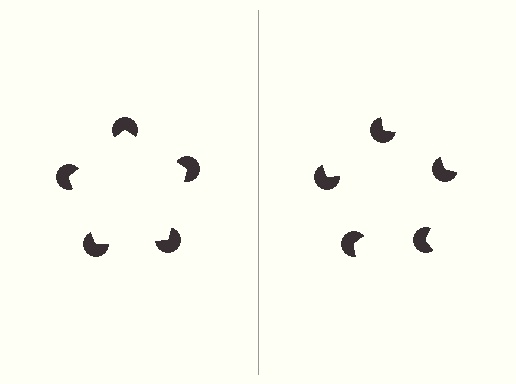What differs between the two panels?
The pac-man discs are positioned identically on both sides; only the wedge orientations differ. On the left they align to a pentagon; on the right they are misaligned.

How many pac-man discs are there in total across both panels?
10 — 5 on each side.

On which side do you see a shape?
An illusory pentagon appears on the left side. On the right side the wedge cuts are rotated, so no coherent shape forms.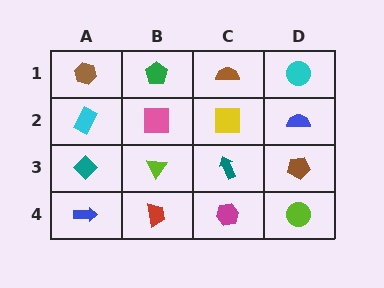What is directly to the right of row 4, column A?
A red trapezoid.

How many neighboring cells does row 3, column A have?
3.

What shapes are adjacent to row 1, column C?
A yellow square (row 2, column C), a green pentagon (row 1, column B), a cyan circle (row 1, column D).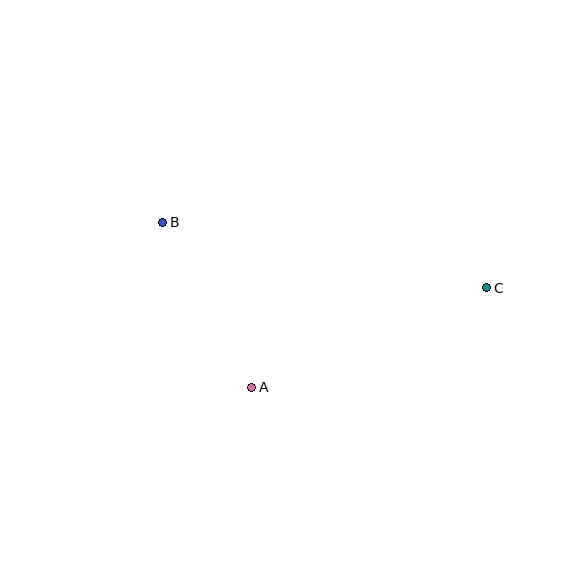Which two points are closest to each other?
Points A and B are closest to each other.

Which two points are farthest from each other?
Points B and C are farthest from each other.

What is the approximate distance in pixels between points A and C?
The distance between A and C is approximately 255 pixels.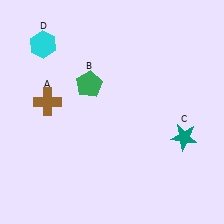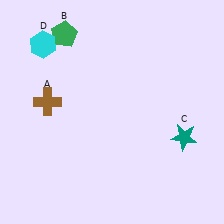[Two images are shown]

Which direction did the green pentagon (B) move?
The green pentagon (B) moved up.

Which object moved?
The green pentagon (B) moved up.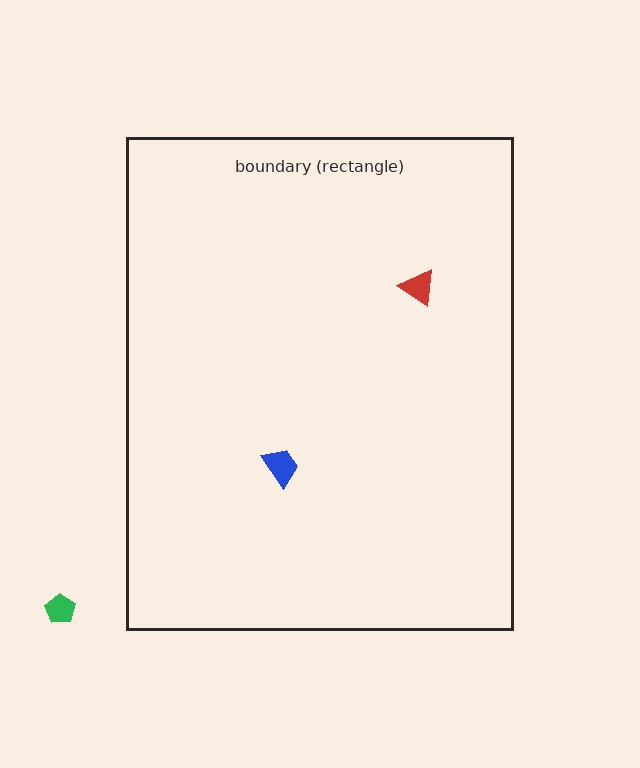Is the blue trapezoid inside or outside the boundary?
Inside.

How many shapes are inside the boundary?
2 inside, 1 outside.